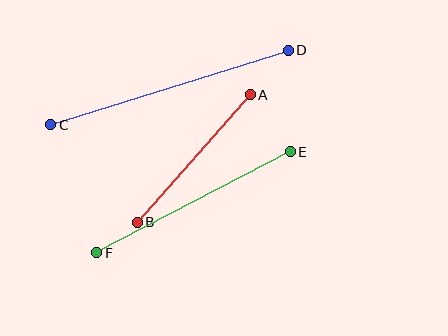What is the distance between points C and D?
The distance is approximately 249 pixels.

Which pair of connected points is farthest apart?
Points C and D are farthest apart.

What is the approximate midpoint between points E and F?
The midpoint is at approximately (193, 202) pixels.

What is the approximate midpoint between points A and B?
The midpoint is at approximately (194, 159) pixels.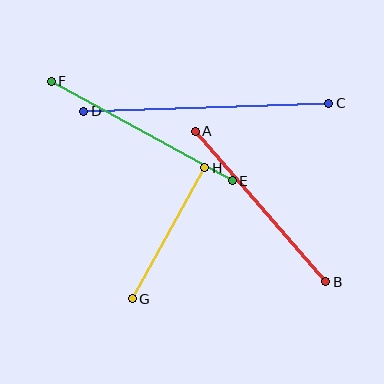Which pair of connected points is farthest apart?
Points C and D are farthest apart.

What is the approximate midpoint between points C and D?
The midpoint is at approximately (206, 107) pixels.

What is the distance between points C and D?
The distance is approximately 246 pixels.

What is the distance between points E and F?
The distance is approximately 207 pixels.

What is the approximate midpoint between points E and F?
The midpoint is at approximately (142, 131) pixels.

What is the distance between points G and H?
The distance is approximately 150 pixels.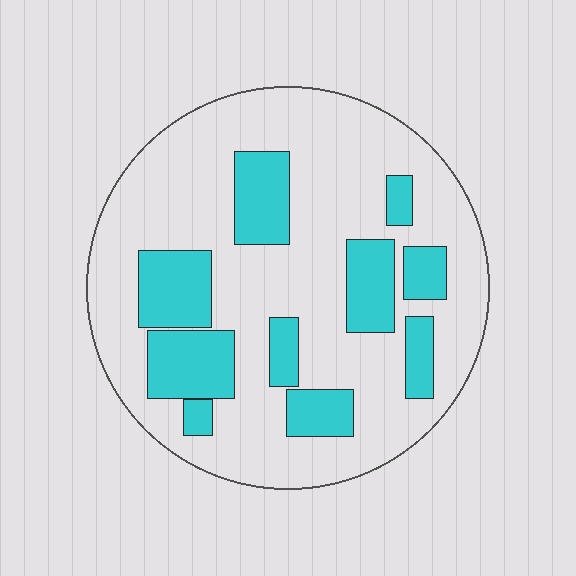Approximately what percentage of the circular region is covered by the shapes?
Approximately 25%.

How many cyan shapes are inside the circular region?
10.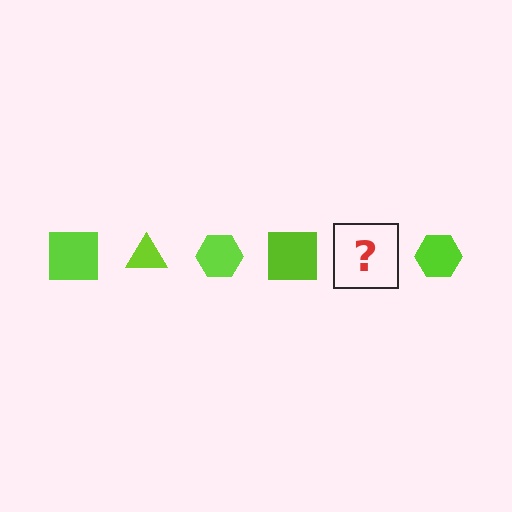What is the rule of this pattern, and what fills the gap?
The rule is that the pattern cycles through square, triangle, hexagon shapes in lime. The gap should be filled with a lime triangle.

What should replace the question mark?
The question mark should be replaced with a lime triangle.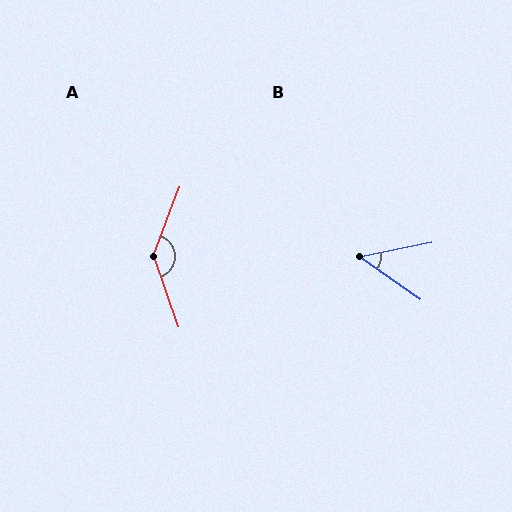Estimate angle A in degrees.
Approximately 140 degrees.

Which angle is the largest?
A, at approximately 140 degrees.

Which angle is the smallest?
B, at approximately 47 degrees.